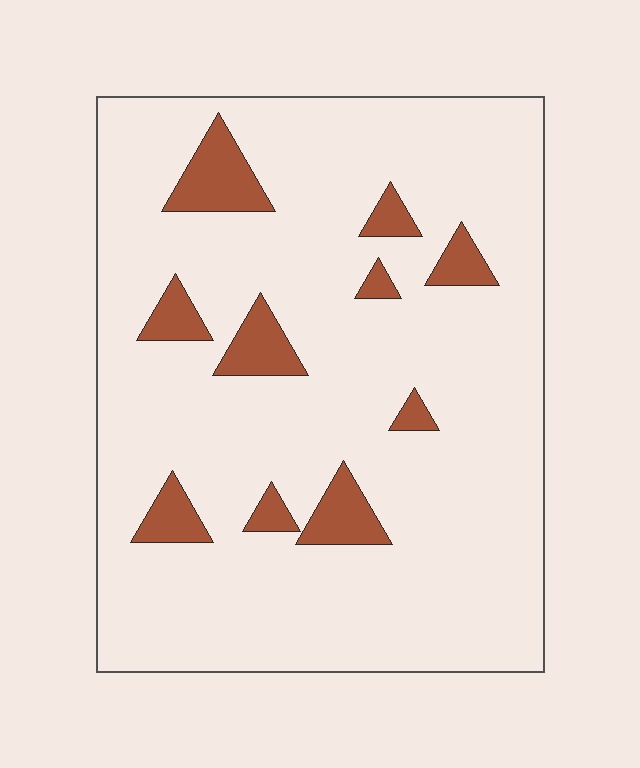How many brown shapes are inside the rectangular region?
10.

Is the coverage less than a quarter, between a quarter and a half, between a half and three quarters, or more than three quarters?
Less than a quarter.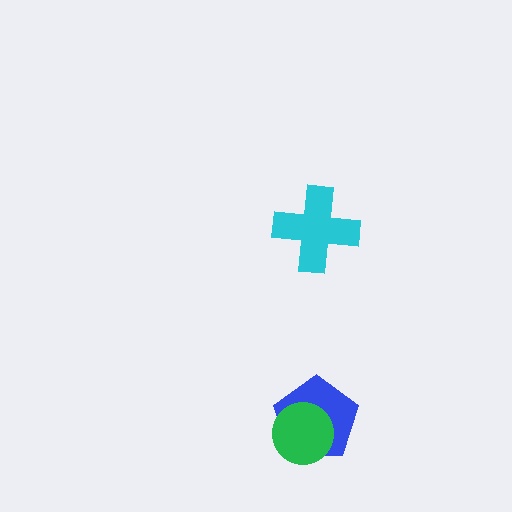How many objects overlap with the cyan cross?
0 objects overlap with the cyan cross.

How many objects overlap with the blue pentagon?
1 object overlaps with the blue pentagon.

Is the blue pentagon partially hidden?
Yes, it is partially covered by another shape.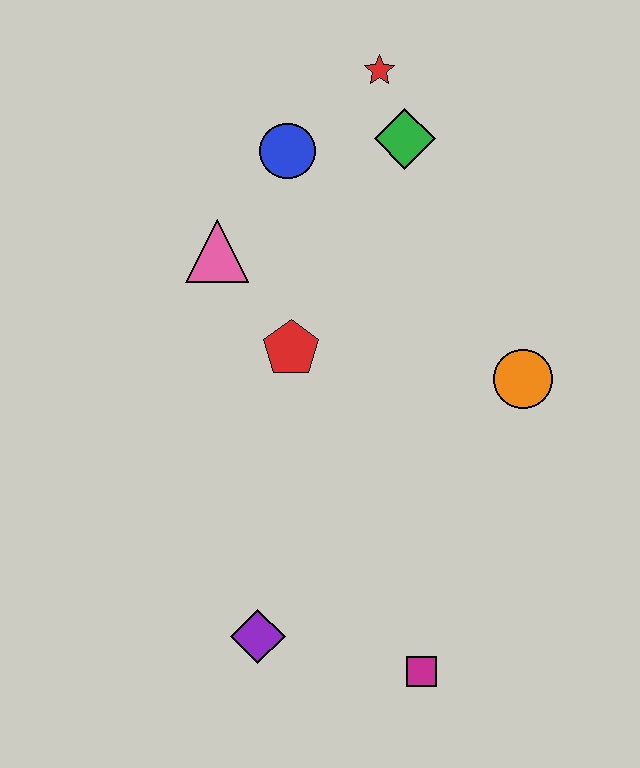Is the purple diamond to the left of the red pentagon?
Yes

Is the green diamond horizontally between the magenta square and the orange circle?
No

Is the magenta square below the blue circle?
Yes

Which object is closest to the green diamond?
The red star is closest to the green diamond.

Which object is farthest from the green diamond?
The magenta square is farthest from the green diamond.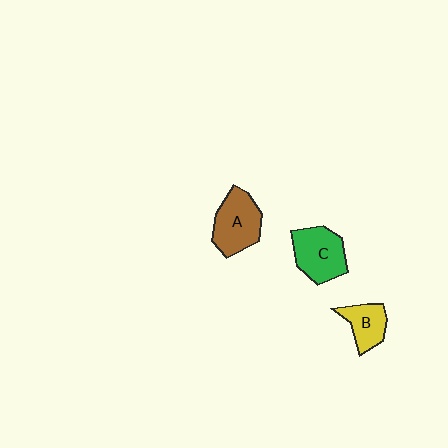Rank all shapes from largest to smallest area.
From largest to smallest: A (brown), C (green), B (yellow).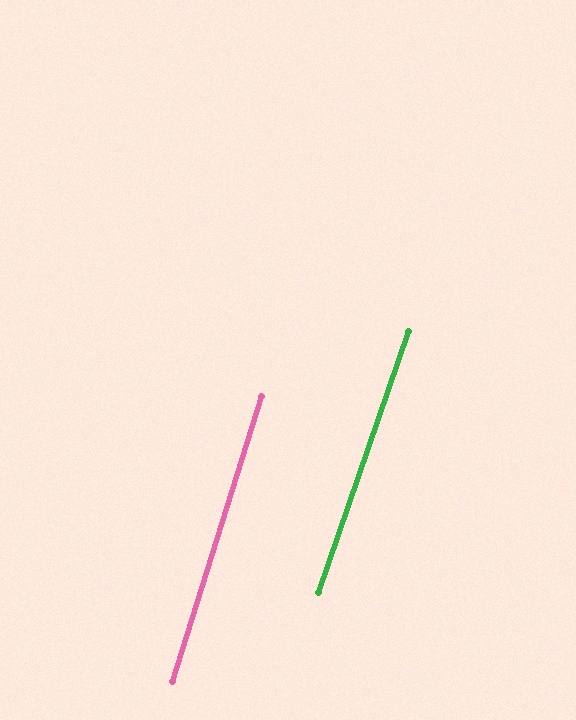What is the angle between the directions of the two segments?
Approximately 2 degrees.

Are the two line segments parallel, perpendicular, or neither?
Parallel — their directions differ by only 1.8°.